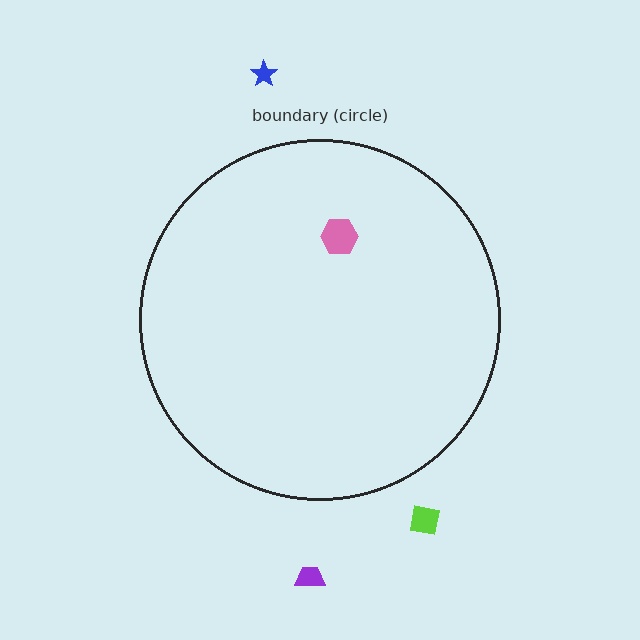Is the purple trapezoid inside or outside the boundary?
Outside.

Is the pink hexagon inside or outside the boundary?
Inside.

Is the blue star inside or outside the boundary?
Outside.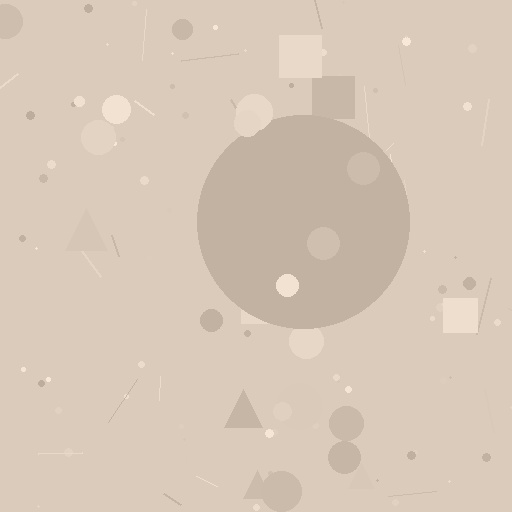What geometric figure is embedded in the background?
A circle is embedded in the background.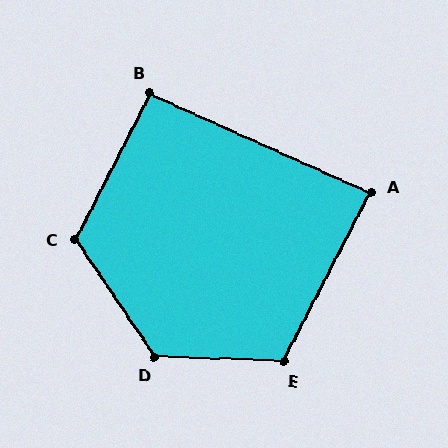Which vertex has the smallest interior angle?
A, at approximately 87 degrees.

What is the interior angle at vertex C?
Approximately 119 degrees (obtuse).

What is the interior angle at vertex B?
Approximately 93 degrees (approximately right).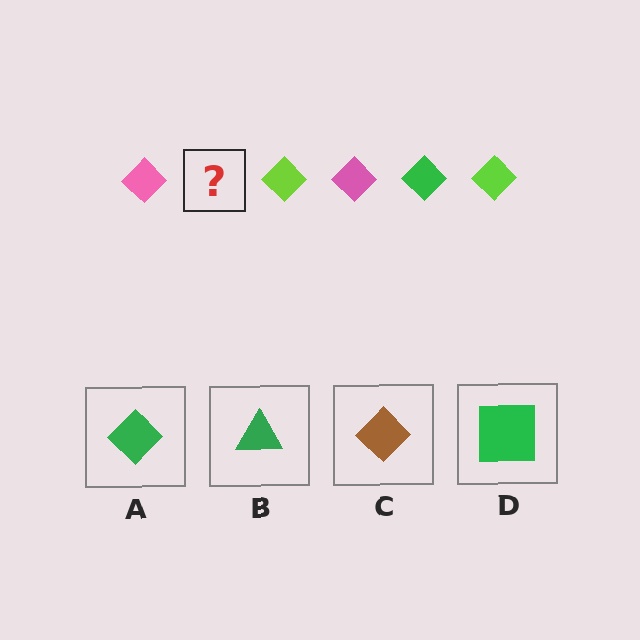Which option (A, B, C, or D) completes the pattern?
A.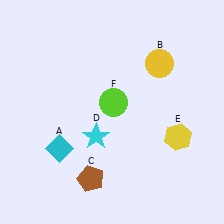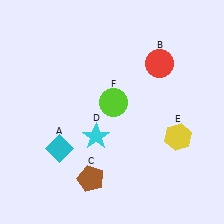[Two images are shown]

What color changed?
The circle (B) changed from yellow in Image 1 to red in Image 2.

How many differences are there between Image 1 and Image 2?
There is 1 difference between the two images.